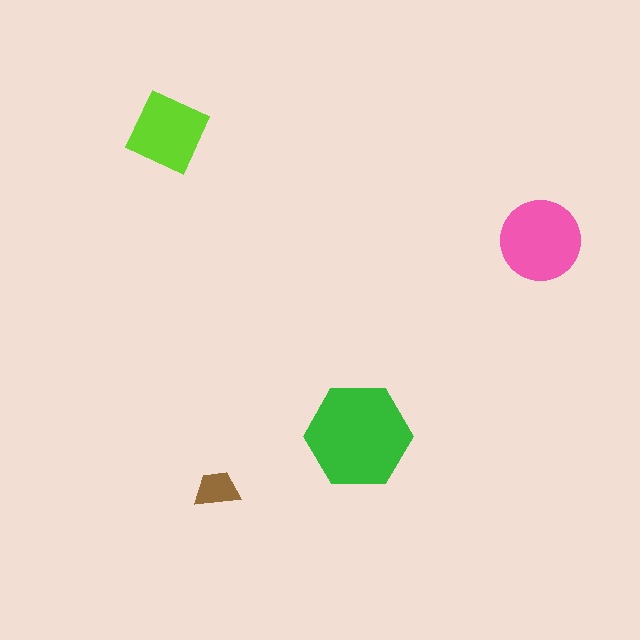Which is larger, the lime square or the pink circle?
The pink circle.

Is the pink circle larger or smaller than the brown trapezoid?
Larger.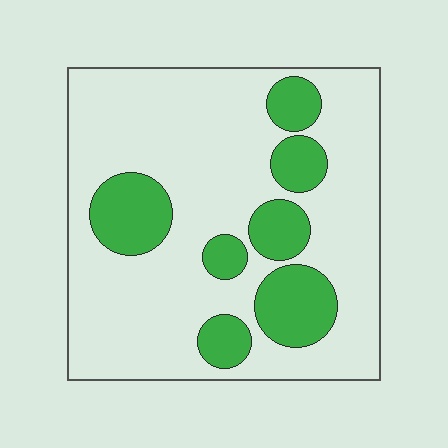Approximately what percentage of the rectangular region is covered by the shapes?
Approximately 25%.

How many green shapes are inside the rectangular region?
7.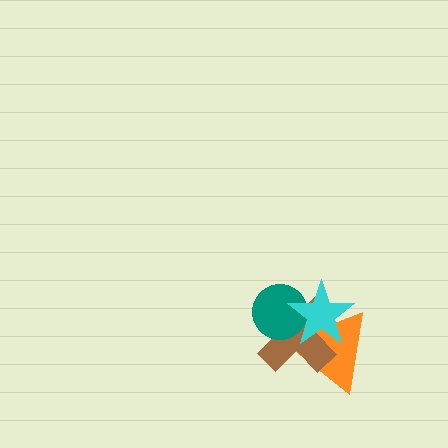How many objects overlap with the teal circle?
3 objects overlap with the teal circle.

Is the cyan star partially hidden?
No, no other shape covers it.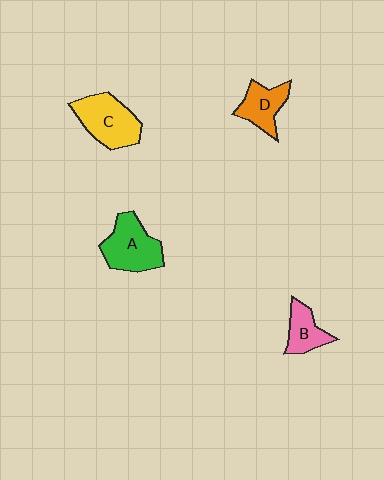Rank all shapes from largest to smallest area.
From largest to smallest: C (yellow), A (green), D (orange), B (pink).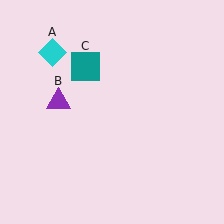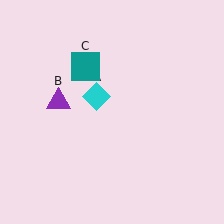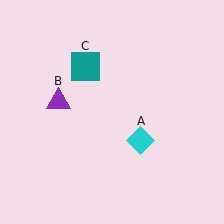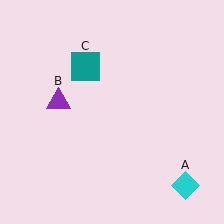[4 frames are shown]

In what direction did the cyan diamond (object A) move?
The cyan diamond (object A) moved down and to the right.